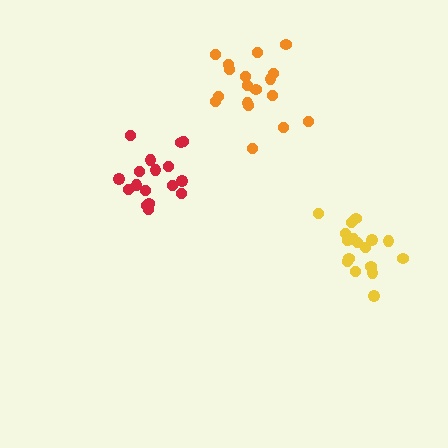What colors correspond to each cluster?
The clusters are colored: red, orange, yellow.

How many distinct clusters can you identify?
There are 3 distinct clusters.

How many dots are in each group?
Group 1: 17 dots, Group 2: 18 dots, Group 3: 17 dots (52 total).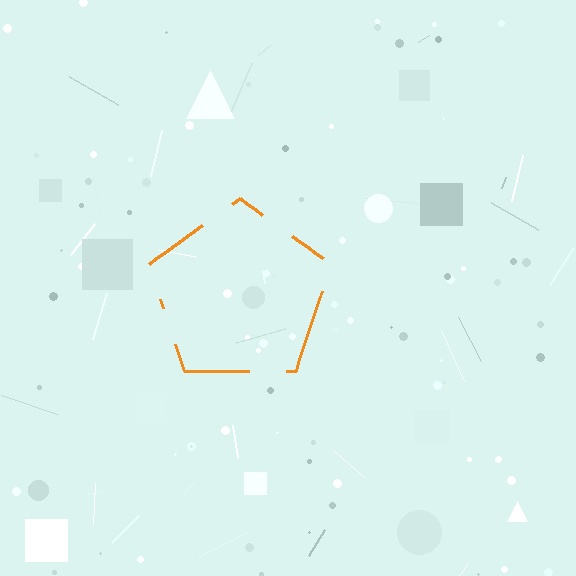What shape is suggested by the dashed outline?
The dashed outline suggests a pentagon.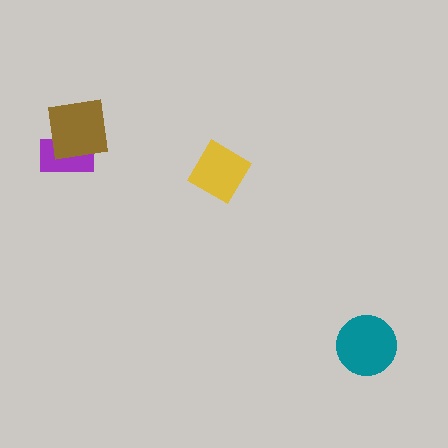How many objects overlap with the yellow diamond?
0 objects overlap with the yellow diamond.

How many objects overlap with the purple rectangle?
1 object overlaps with the purple rectangle.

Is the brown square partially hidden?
No, no other shape covers it.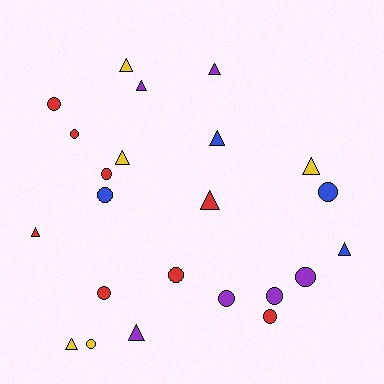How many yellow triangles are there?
There are 4 yellow triangles.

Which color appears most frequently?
Red, with 8 objects.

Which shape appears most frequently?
Circle, with 12 objects.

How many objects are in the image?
There are 23 objects.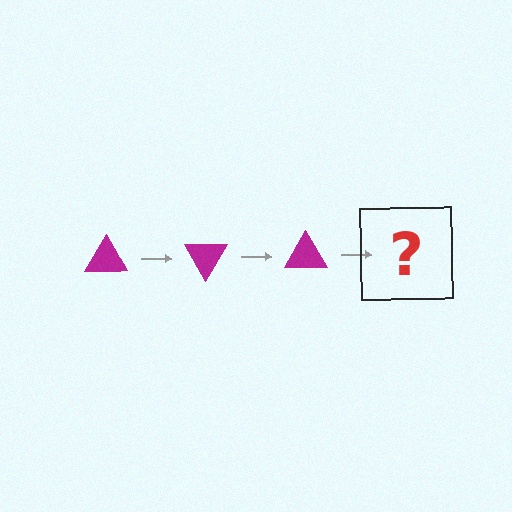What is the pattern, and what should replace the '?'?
The pattern is that the triangle rotates 60 degrees each step. The '?' should be a magenta triangle rotated 180 degrees.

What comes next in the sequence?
The next element should be a magenta triangle rotated 180 degrees.